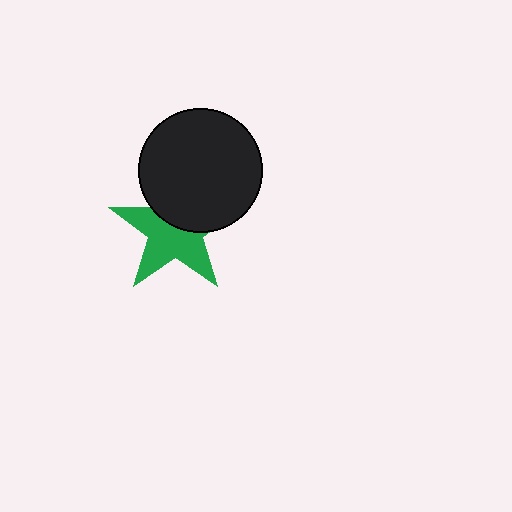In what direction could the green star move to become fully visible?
The green star could move down. That would shift it out from behind the black circle entirely.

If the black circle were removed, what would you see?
You would see the complete green star.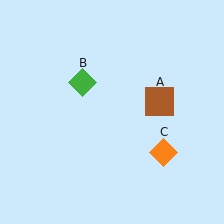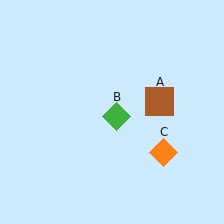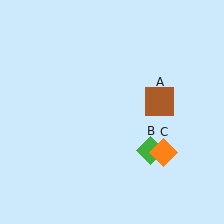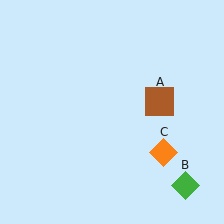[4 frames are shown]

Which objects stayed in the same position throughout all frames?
Brown square (object A) and orange diamond (object C) remained stationary.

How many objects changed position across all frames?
1 object changed position: green diamond (object B).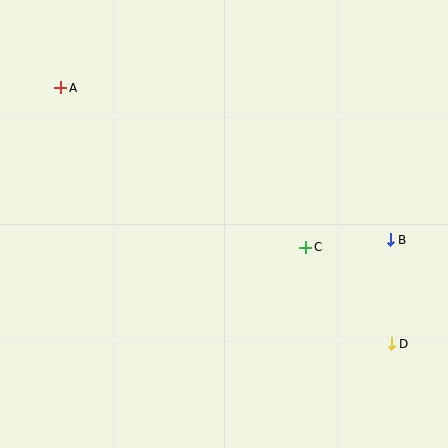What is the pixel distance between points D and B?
The distance between D and B is 104 pixels.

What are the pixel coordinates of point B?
Point B is at (390, 240).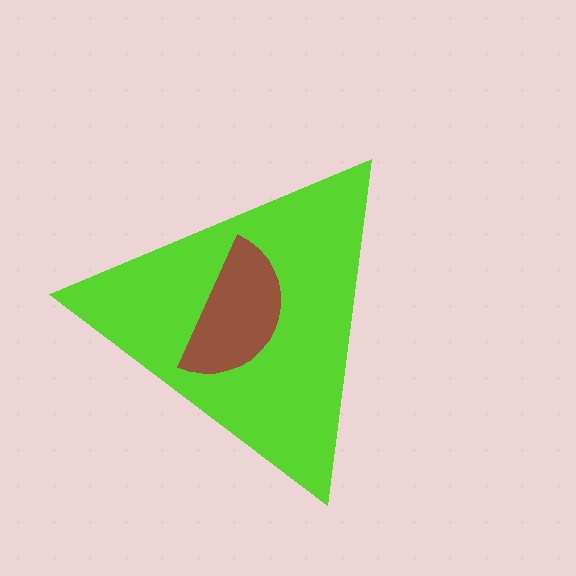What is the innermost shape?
The brown semicircle.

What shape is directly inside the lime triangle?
The brown semicircle.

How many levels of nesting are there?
2.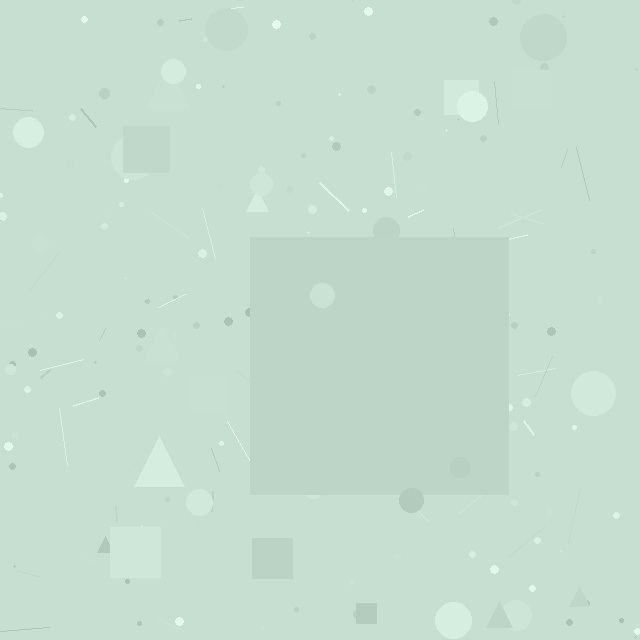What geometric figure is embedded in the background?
A square is embedded in the background.